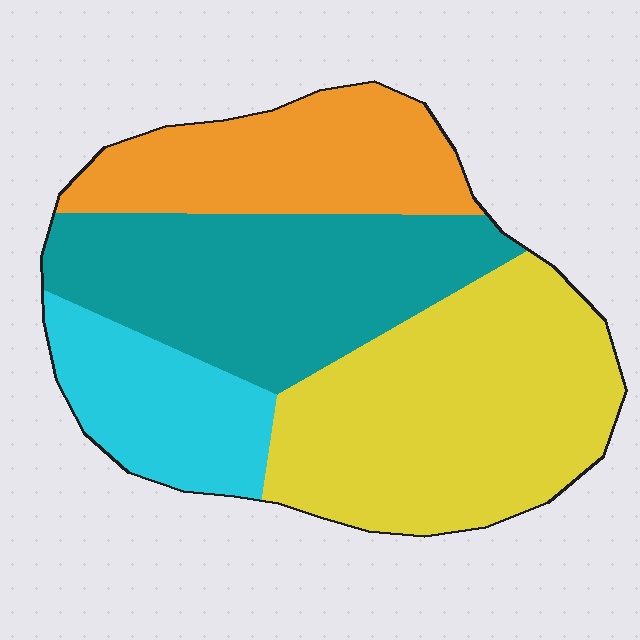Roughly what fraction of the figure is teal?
Teal covers roughly 30% of the figure.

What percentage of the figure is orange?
Orange covers around 20% of the figure.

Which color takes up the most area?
Yellow, at roughly 35%.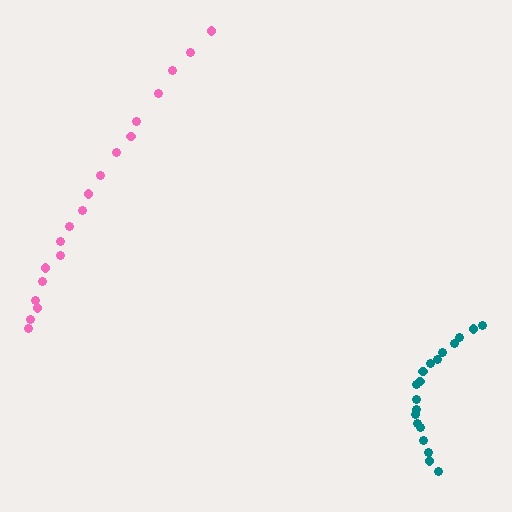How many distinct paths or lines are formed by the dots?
There are 2 distinct paths.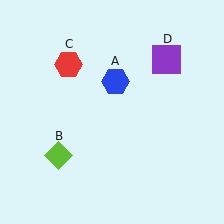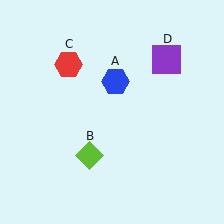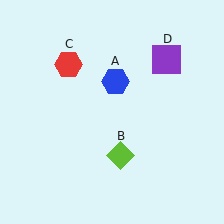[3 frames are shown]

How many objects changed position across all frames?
1 object changed position: lime diamond (object B).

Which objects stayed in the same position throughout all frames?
Blue hexagon (object A) and red hexagon (object C) and purple square (object D) remained stationary.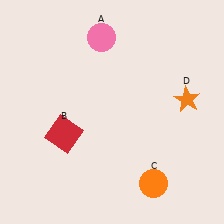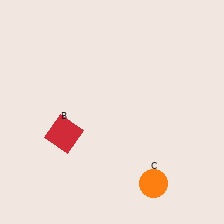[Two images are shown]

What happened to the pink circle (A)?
The pink circle (A) was removed in Image 2. It was in the top-left area of Image 1.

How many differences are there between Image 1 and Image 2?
There are 2 differences between the two images.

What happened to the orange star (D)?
The orange star (D) was removed in Image 2. It was in the top-right area of Image 1.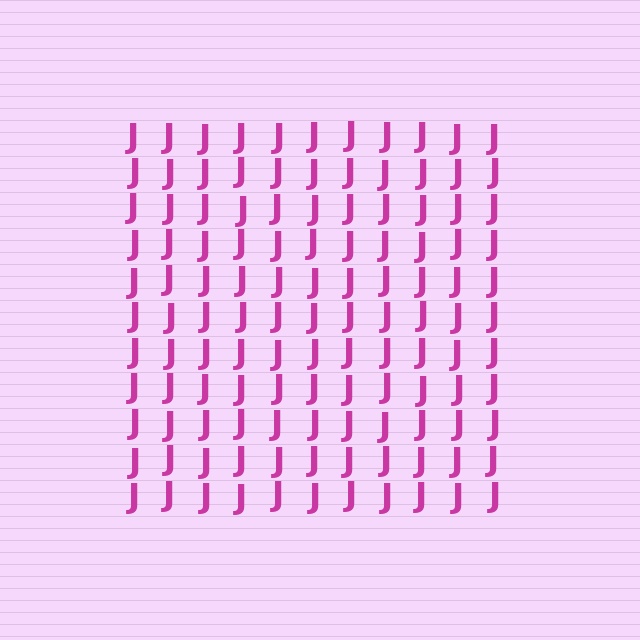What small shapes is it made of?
It is made of small letter J's.